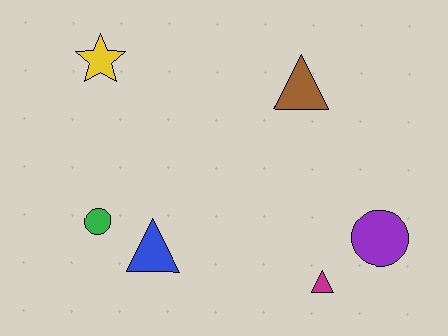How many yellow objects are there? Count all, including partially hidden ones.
There is 1 yellow object.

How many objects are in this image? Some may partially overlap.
There are 6 objects.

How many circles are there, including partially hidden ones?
There are 2 circles.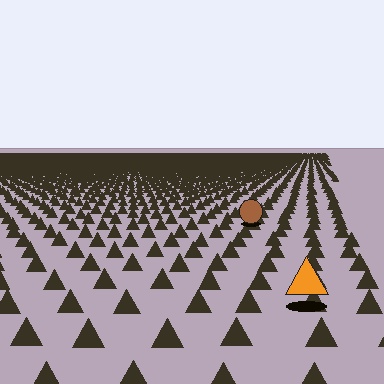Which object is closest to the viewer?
The orange triangle is closest. The texture marks near it are larger and more spread out.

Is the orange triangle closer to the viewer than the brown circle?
Yes. The orange triangle is closer — you can tell from the texture gradient: the ground texture is coarser near it.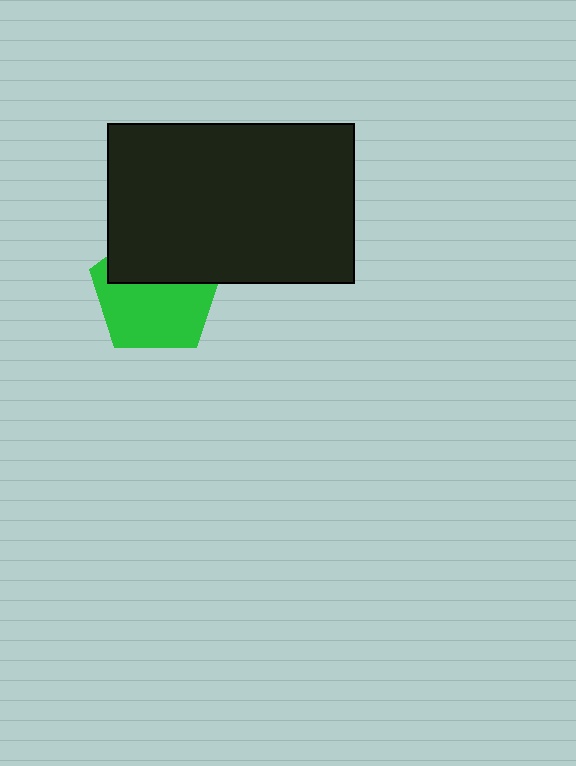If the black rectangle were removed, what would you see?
You would see the complete green pentagon.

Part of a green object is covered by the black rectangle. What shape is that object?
It is a pentagon.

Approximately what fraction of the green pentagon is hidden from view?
Roughly 40% of the green pentagon is hidden behind the black rectangle.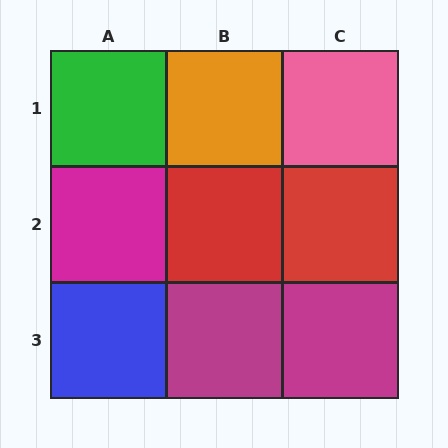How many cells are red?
2 cells are red.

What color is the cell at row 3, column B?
Magenta.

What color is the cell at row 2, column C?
Red.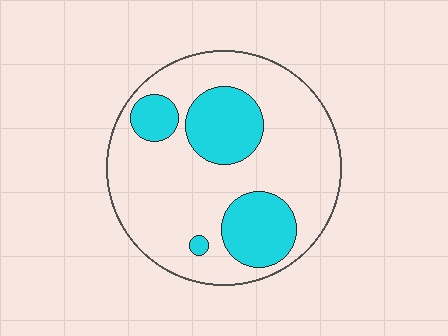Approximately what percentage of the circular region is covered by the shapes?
Approximately 25%.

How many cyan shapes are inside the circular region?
4.